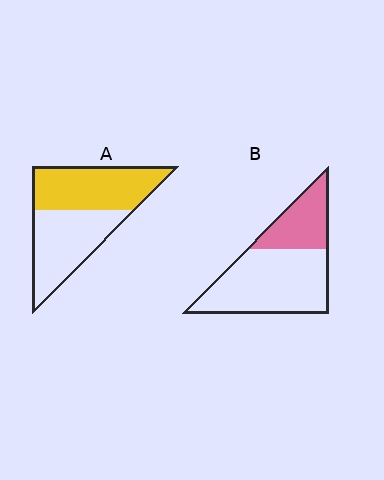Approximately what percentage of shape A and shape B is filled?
A is approximately 50% and B is approximately 30%.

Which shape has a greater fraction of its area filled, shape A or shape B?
Shape A.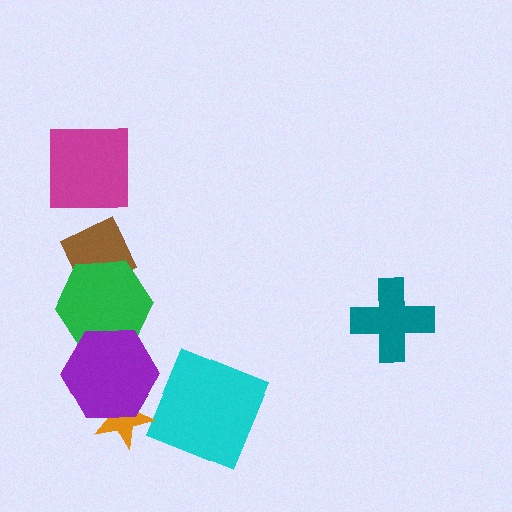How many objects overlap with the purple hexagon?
2 objects overlap with the purple hexagon.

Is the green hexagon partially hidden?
Yes, it is partially covered by another shape.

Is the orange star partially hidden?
Yes, it is partially covered by another shape.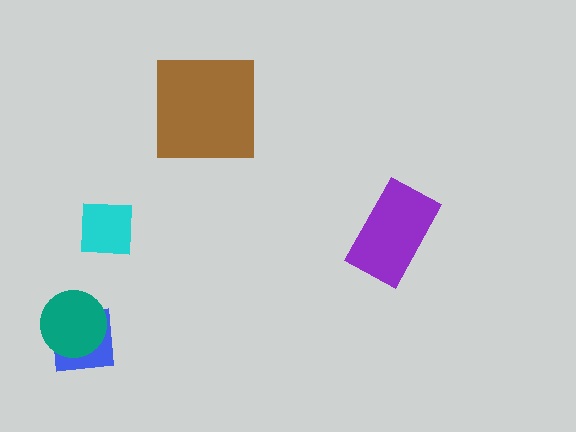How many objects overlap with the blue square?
1 object overlaps with the blue square.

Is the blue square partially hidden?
Yes, it is partially covered by another shape.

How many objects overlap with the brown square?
0 objects overlap with the brown square.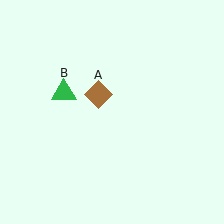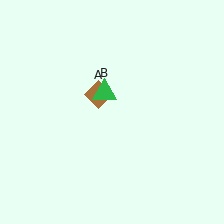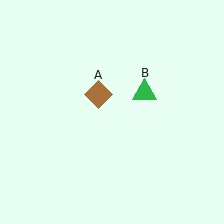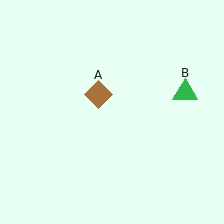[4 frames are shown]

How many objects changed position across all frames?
1 object changed position: green triangle (object B).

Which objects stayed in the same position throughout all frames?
Brown diamond (object A) remained stationary.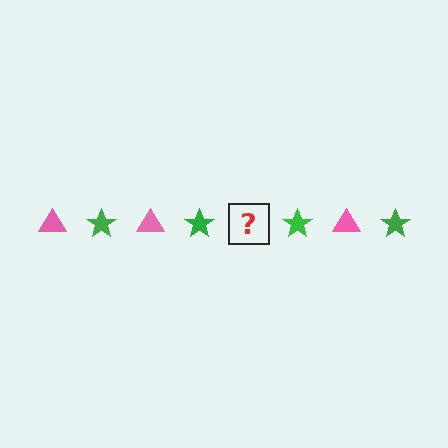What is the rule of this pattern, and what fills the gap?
The rule is that the pattern alternates between pink triangle and green star. The gap should be filled with a pink triangle.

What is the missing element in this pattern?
The missing element is a pink triangle.